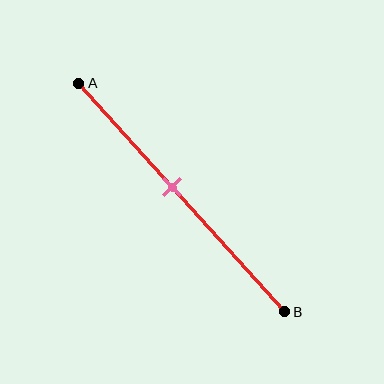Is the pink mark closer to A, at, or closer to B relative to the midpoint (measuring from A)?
The pink mark is closer to point A than the midpoint of segment AB.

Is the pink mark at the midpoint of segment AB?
No, the mark is at about 45% from A, not at the 50% midpoint.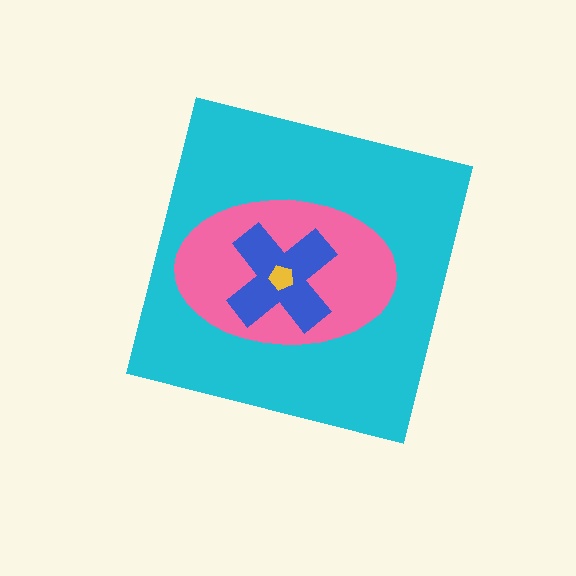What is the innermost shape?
The yellow pentagon.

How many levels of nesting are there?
4.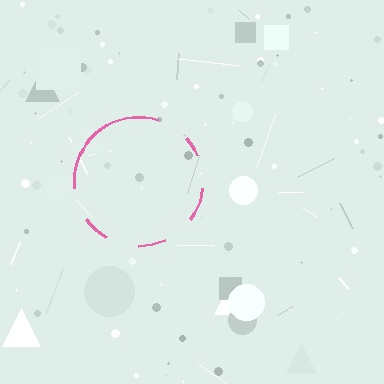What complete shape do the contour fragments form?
The contour fragments form a circle.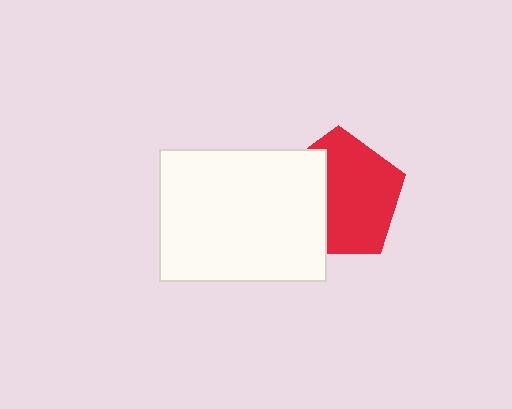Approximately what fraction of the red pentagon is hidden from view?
Roughly 37% of the red pentagon is hidden behind the white rectangle.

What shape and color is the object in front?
The object in front is a white rectangle.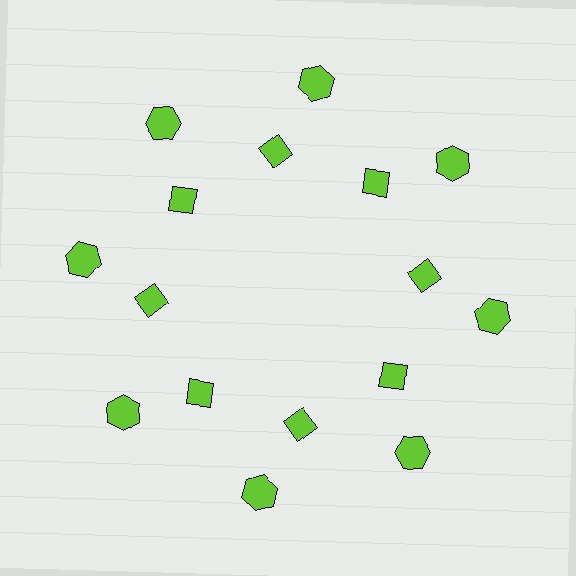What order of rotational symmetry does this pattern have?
This pattern has 8-fold rotational symmetry.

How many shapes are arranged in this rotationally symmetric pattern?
There are 16 shapes, arranged in 8 groups of 2.